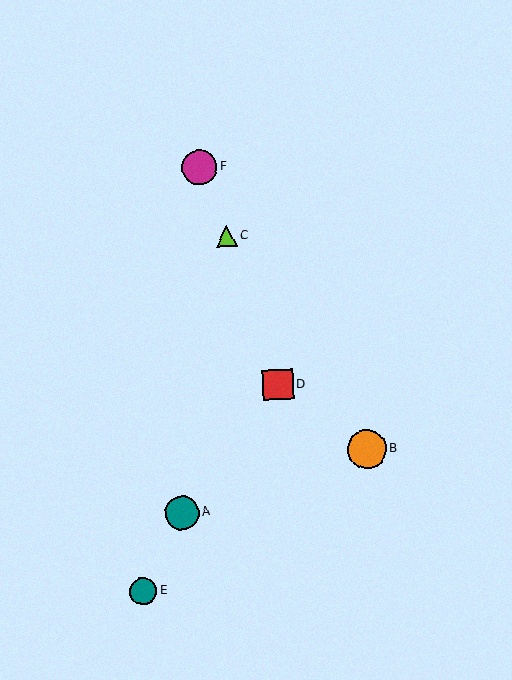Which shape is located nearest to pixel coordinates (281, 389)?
The red square (labeled D) at (278, 385) is nearest to that location.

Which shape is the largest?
The orange circle (labeled B) is the largest.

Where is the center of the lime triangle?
The center of the lime triangle is at (227, 236).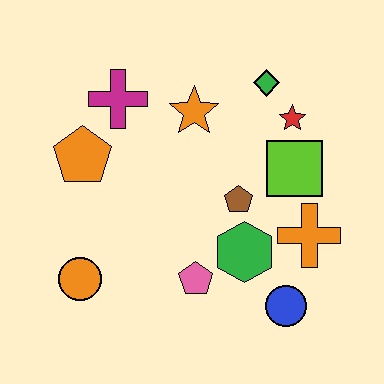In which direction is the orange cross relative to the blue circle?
The orange cross is above the blue circle.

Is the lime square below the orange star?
Yes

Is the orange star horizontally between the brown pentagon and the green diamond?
No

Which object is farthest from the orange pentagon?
The blue circle is farthest from the orange pentagon.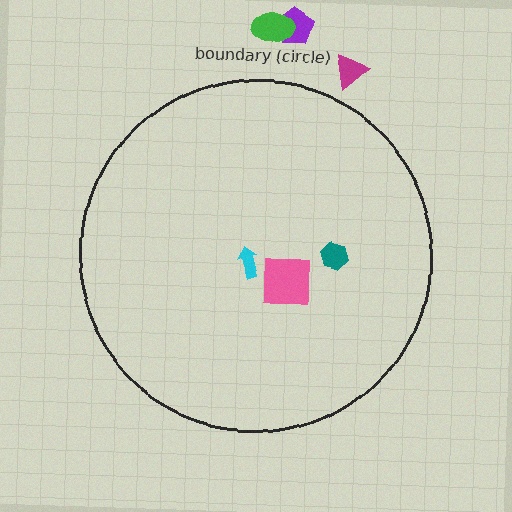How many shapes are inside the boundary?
3 inside, 3 outside.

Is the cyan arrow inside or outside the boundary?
Inside.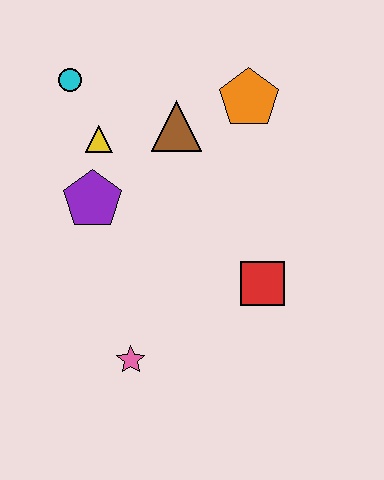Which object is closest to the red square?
The pink star is closest to the red square.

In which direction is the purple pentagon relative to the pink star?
The purple pentagon is above the pink star.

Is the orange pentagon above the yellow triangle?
Yes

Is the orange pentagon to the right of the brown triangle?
Yes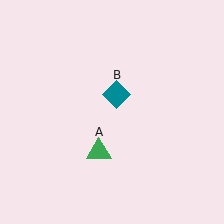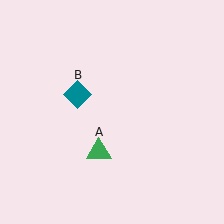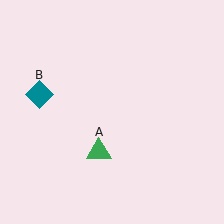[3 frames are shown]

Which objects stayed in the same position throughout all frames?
Green triangle (object A) remained stationary.